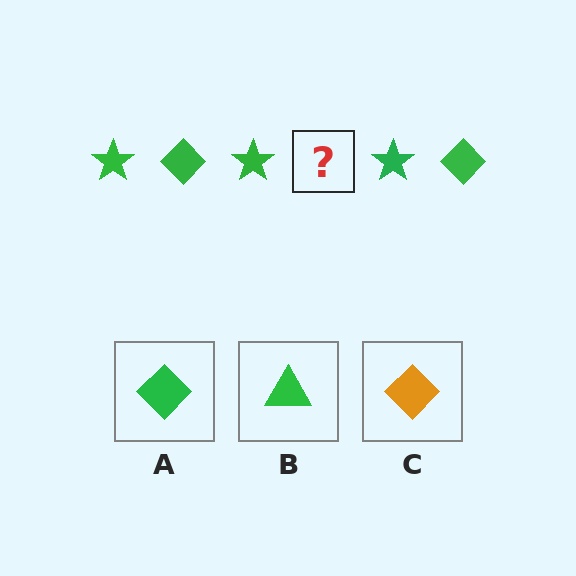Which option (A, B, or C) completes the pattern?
A.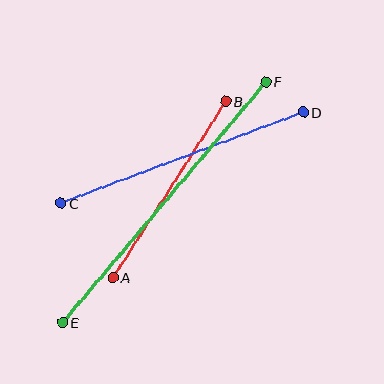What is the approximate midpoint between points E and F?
The midpoint is at approximately (164, 202) pixels.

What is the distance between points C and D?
The distance is approximately 259 pixels.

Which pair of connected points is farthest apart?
Points E and F are farthest apart.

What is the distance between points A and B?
The distance is approximately 209 pixels.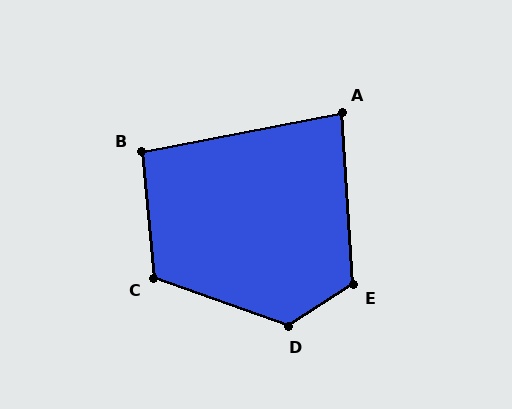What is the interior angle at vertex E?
Approximately 119 degrees (obtuse).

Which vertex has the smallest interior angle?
A, at approximately 83 degrees.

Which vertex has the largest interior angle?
D, at approximately 127 degrees.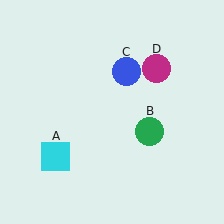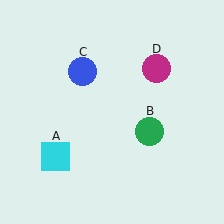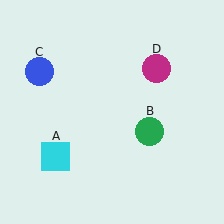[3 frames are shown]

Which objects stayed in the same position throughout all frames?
Cyan square (object A) and green circle (object B) and magenta circle (object D) remained stationary.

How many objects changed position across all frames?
1 object changed position: blue circle (object C).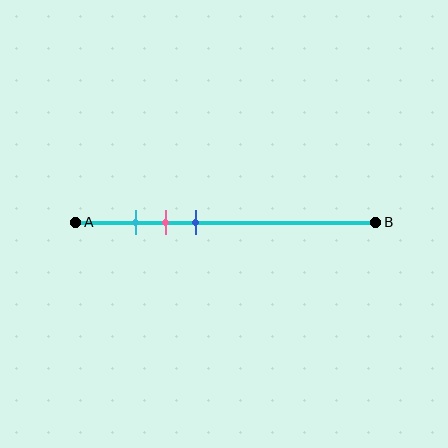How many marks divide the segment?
There are 3 marks dividing the segment.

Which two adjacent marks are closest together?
The cyan and pink marks are the closest adjacent pair.